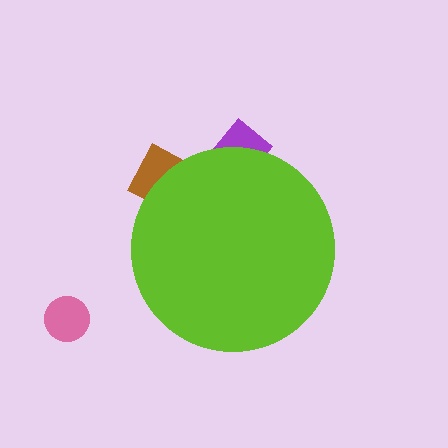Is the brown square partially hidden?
Yes, the brown square is partially hidden behind the lime circle.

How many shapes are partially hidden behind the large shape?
2 shapes are partially hidden.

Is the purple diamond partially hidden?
Yes, the purple diamond is partially hidden behind the lime circle.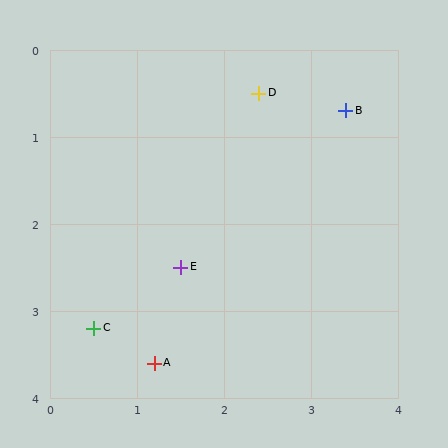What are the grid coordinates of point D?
Point D is at approximately (2.4, 0.5).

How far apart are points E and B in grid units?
Points E and B are about 2.6 grid units apart.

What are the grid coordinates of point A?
Point A is at approximately (1.2, 3.6).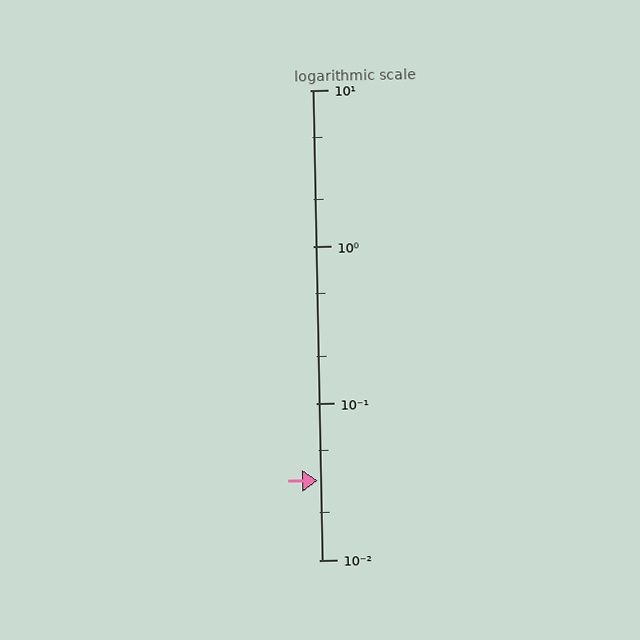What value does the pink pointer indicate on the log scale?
The pointer indicates approximately 0.032.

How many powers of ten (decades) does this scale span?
The scale spans 3 decades, from 0.01 to 10.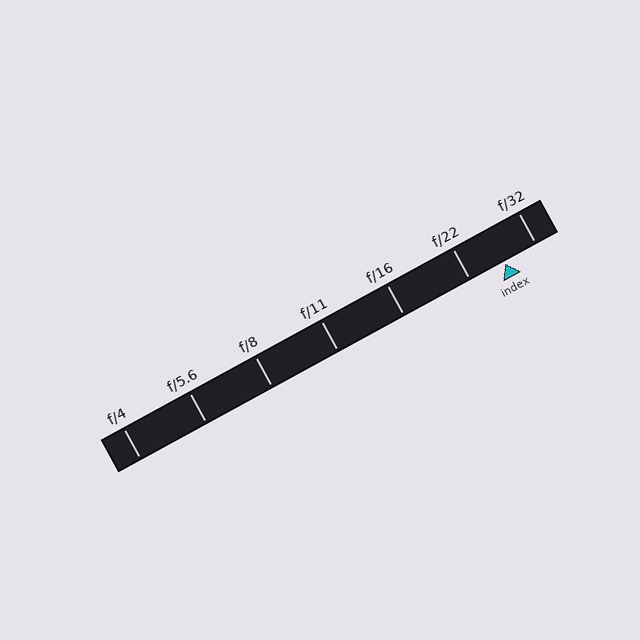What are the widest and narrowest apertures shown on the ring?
The widest aperture shown is f/4 and the narrowest is f/32.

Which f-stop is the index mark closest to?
The index mark is closest to f/32.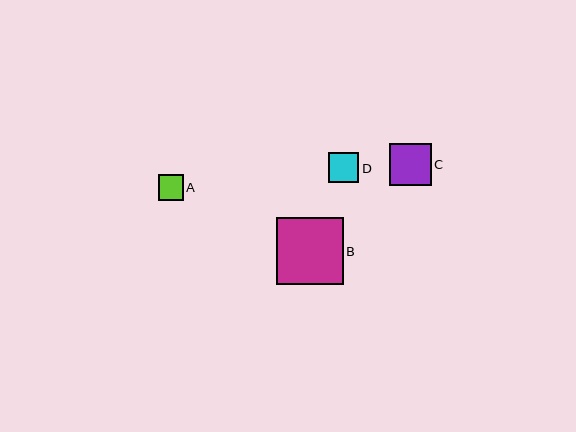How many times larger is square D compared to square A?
Square D is approximately 1.2 times the size of square A.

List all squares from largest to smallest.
From largest to smallest: B, C, D, A.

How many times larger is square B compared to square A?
Square B is approximately 2.7 times the size of square A.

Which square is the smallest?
Square A is the smallest with a size of approximately 25 pixels.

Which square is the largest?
Square B is the largest with a size of approximately 67 pixels.